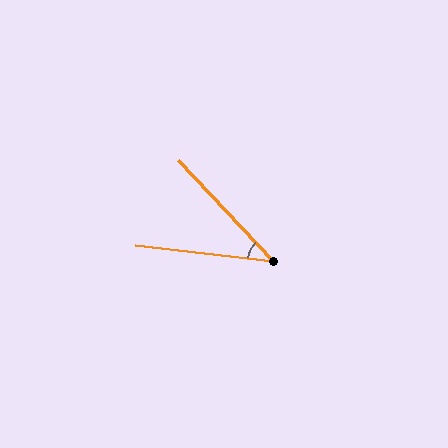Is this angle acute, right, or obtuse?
It is acute.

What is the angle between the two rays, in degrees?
Approximately 40 degrees.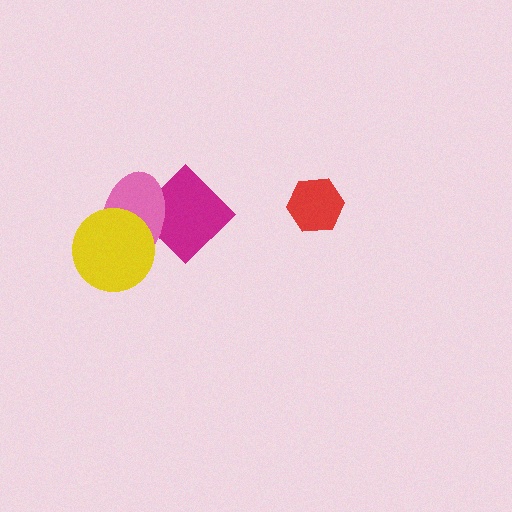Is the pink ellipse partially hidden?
Yes, it is partially covered by another shape.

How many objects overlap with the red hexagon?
0 objects overlap with the red hexagon.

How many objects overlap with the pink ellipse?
2 objects overlap with the pink ellipse.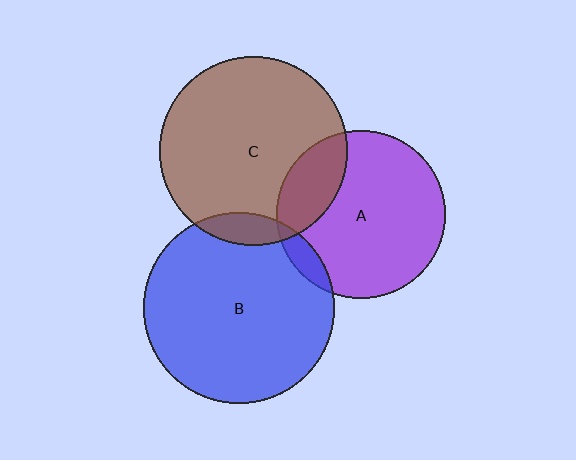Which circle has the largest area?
Circle B (blue).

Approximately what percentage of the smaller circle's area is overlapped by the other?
Approximately 20%.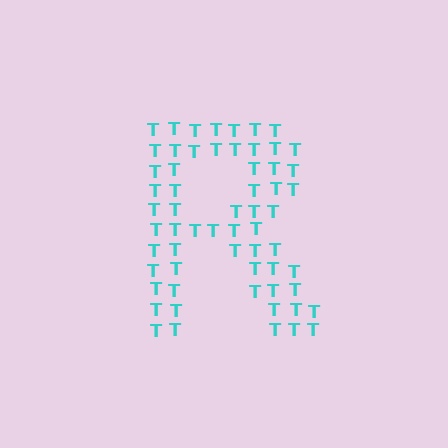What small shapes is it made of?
It is made of small letter T's.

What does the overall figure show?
The overall figure shows the letter R.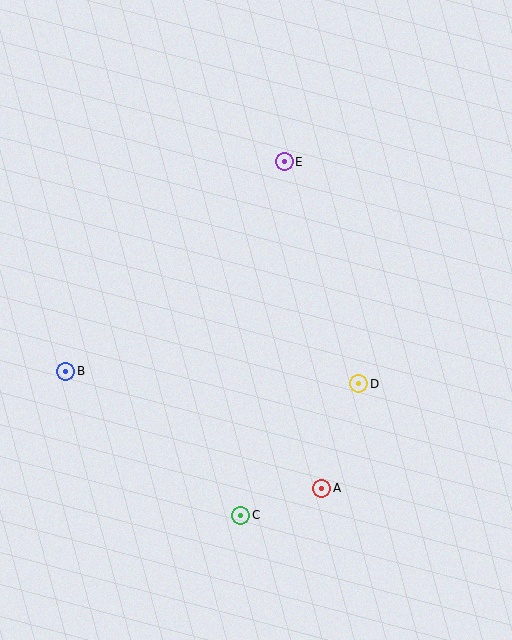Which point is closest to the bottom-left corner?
Point C is closest to the bottom-left corner.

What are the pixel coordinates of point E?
Point E is at (284, 162).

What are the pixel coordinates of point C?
Point C is at (241, 515).